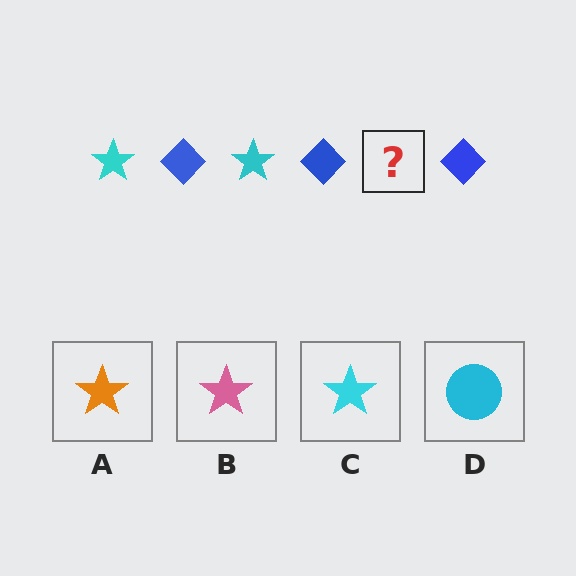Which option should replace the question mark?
Option C.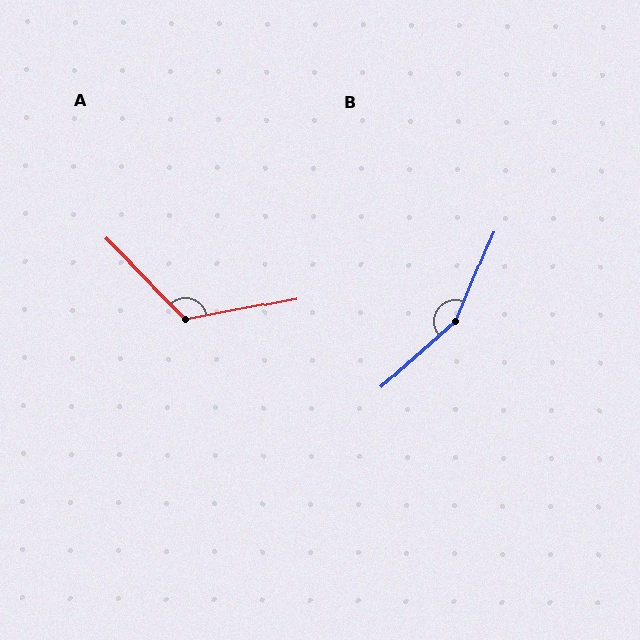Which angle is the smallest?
A, at approximately 124 degrees.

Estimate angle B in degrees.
Approximately 155 degrees.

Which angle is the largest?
B, at approximately 155 degrees.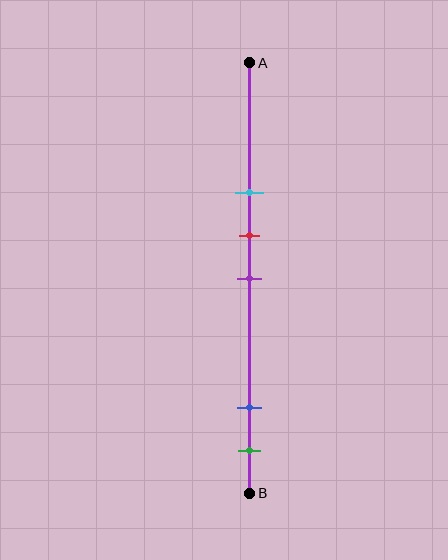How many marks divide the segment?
There are 5 marks dividing the segment.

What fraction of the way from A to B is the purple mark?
The purple mark is approximately 50% (0.5) of the way from A to B.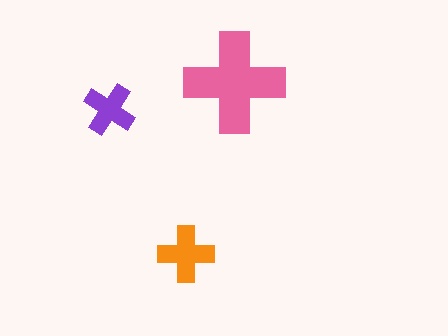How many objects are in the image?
There are 3 objects in the image.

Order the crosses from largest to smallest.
the pink one, the orange one, the purple one.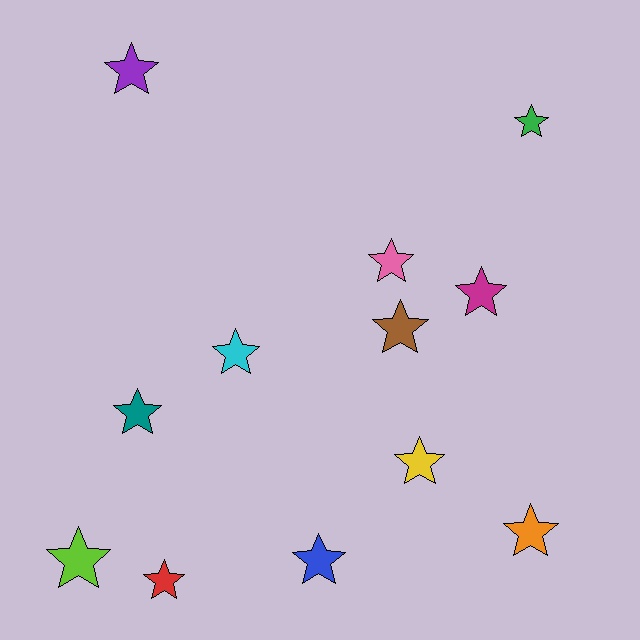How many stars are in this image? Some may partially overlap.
There are 12 stars.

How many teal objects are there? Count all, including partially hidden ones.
There is 1 teal object.